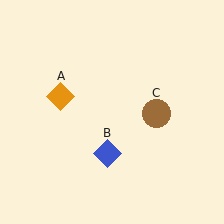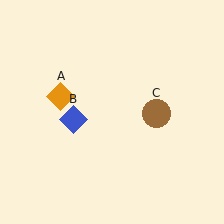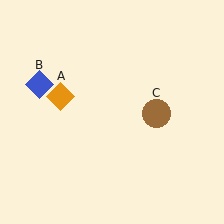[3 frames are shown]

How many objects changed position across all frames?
1 object changed position: blue diamond (object B).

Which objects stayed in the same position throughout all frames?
Orange diamond (object A) and brown circle (object C) remained stationary.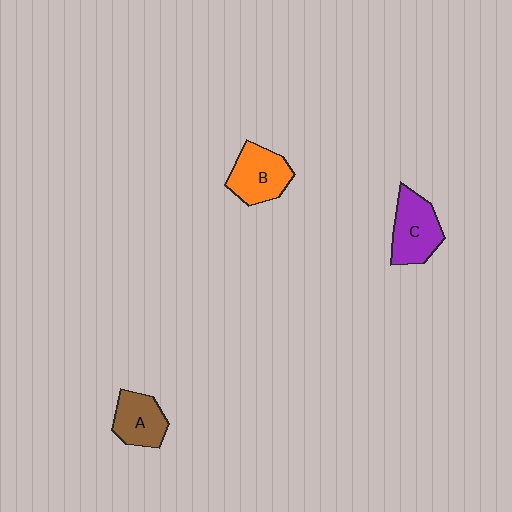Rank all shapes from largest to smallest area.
From largest to smallest: C (purple), B (orange), A (brown).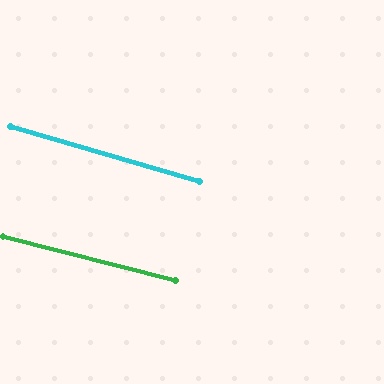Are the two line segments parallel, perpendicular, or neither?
Parallel — their directions differ by only 1.8°.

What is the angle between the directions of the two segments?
Approximately 2 degrees.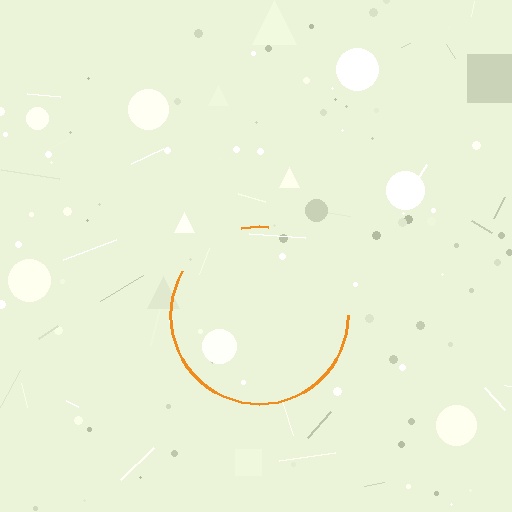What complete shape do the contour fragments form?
The contour fragments form a circle.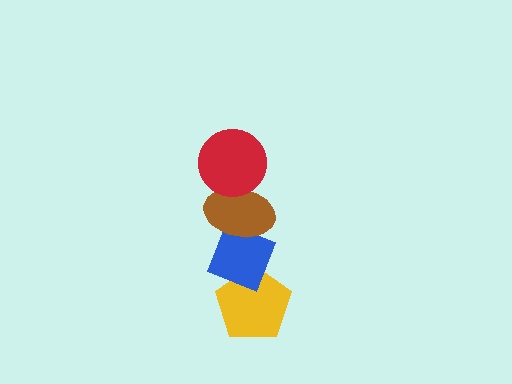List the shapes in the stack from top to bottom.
From top to bottom: the red circle, the brown ellipse, the blue diamond, the yellow pentagon.